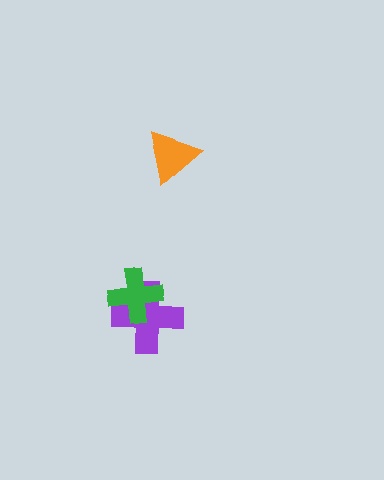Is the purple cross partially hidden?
Yes, it is partially covered by another shape.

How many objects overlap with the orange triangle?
0 objects overlap with the orange triangle.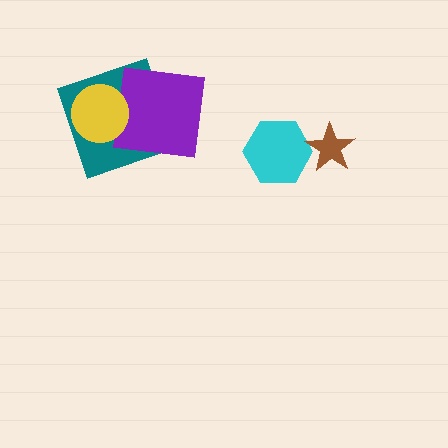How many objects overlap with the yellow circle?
2 objects overlap with the yellow circle.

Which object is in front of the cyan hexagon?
The brown star is in front of the cyan hexagon.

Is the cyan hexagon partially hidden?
Yes, it is partially covered by another shape.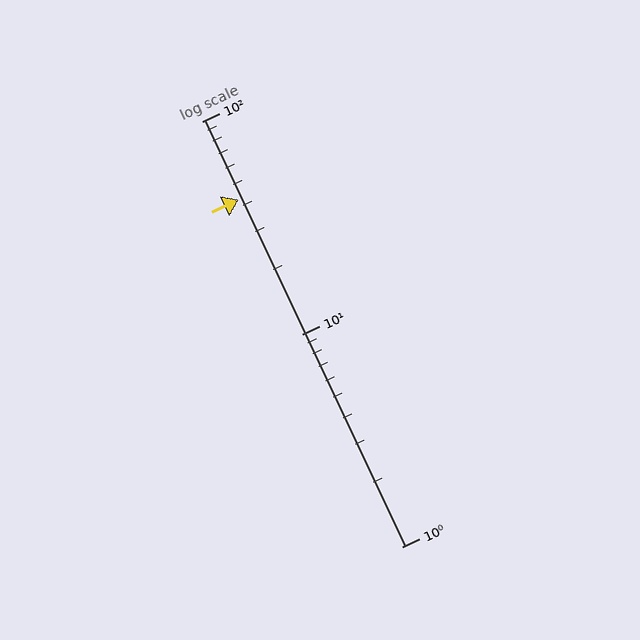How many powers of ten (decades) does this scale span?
The scale spans 2 decades, from 1 to 100.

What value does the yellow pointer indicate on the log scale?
The pointer indicates approximately 43.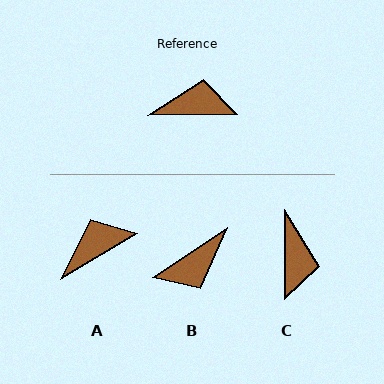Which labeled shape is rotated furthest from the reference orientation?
B, about 146 degrees away.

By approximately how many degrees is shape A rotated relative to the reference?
Approximately 30 degrees counter-clockwise.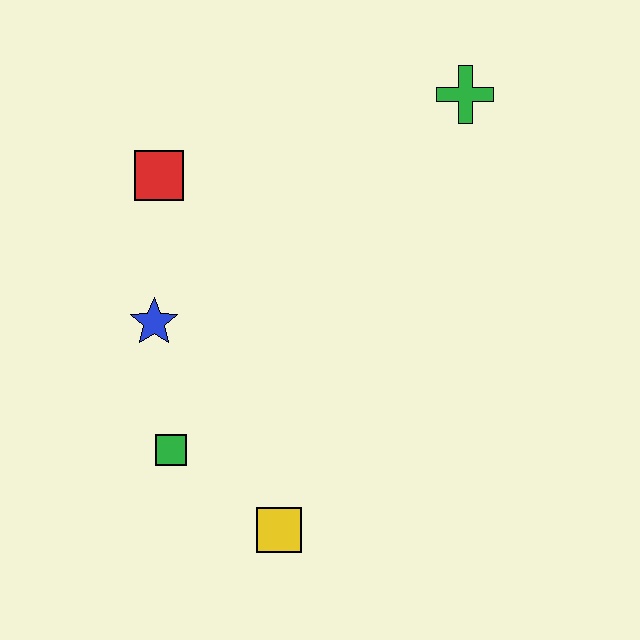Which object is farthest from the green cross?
The yellow square is farthest from the green cross.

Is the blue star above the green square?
Yes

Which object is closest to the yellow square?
The green square is closest to the yellow square.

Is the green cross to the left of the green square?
No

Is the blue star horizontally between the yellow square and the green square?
No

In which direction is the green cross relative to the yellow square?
The green cross is above the yellow square.